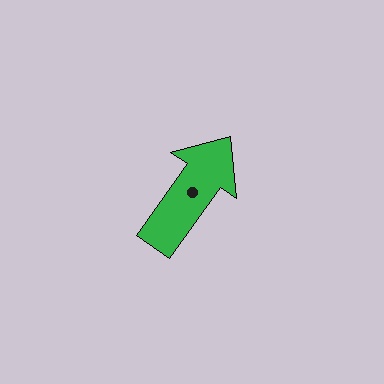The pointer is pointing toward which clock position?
Roughly 1 o'clock.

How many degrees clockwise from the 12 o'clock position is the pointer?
Approximately 35 degrees.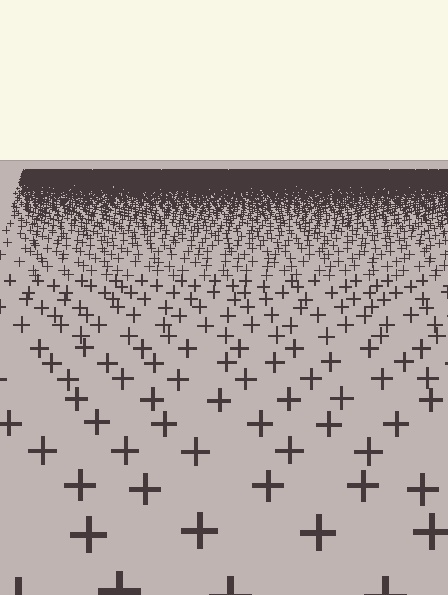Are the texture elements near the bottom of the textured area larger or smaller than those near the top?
Larger. Near the bottom, elements are closer to the viewer and appear at a bigger on-screen size.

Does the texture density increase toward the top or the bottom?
Density increases toward the top.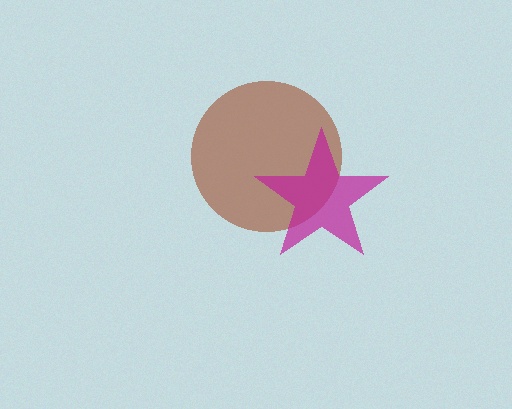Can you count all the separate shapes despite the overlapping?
Yes, there are 2 separate shapes.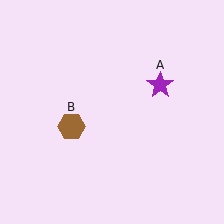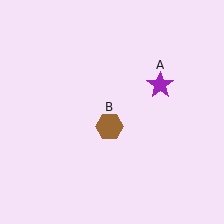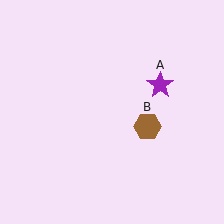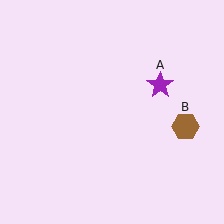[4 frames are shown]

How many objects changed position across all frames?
1 object changed position: brown hexagon (object B).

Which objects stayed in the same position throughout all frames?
Purple star (object A) remained stationary.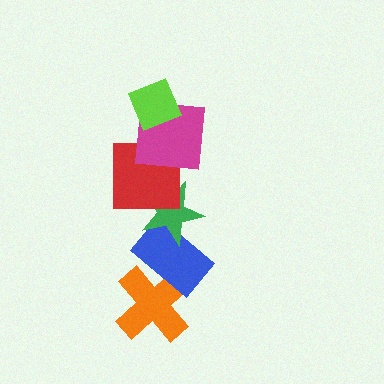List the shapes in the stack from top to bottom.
From top to bottom: the lime diamond, the magenta square, the red square, the green star, the blue rectangle, the orange cross.